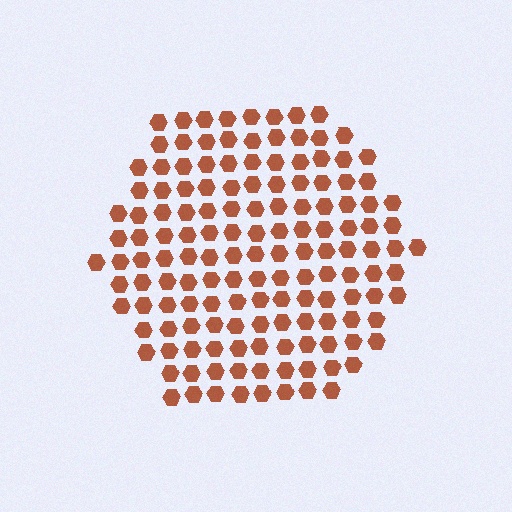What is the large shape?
The large shape is a hexagon.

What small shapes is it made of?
It is made of small hexagons.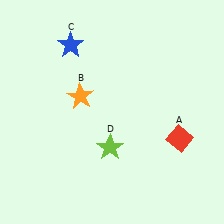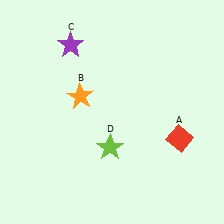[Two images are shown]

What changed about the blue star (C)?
In Image 1, C is blue. In Image 2, it changed to purple.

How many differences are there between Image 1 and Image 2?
There is 1 difference between the two images.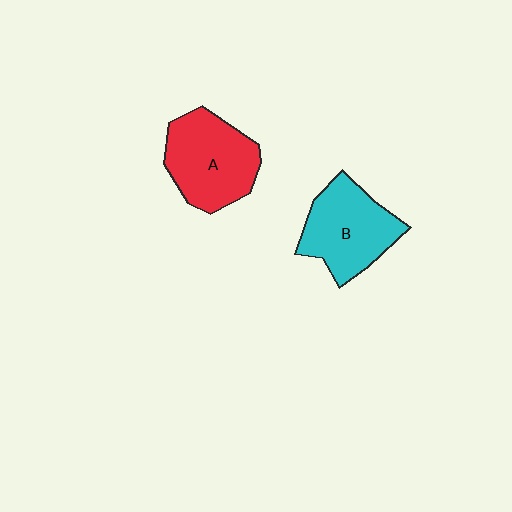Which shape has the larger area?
Shape A (red).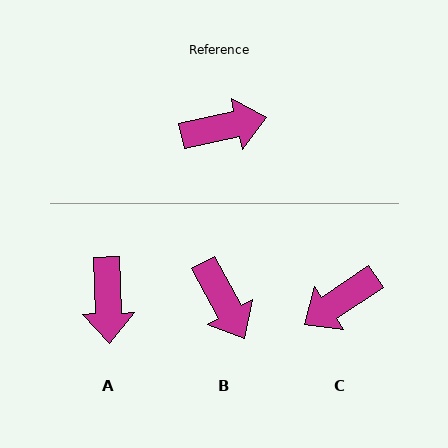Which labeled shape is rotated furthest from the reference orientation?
C, about 158 degrees away.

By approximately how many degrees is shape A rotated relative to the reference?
Approximately 100 degrees clockwise.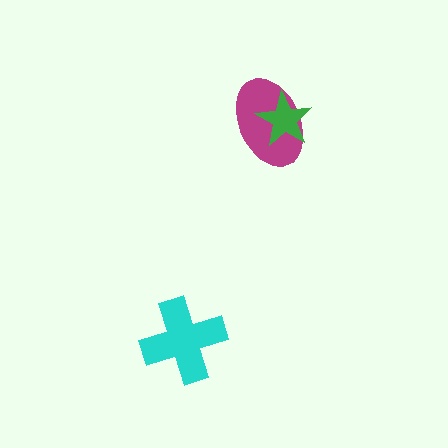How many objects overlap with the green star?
1 object overlaps with the green star.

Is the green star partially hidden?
No, no other shape covers it.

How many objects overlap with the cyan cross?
0 objects overlap with the cyan cross.